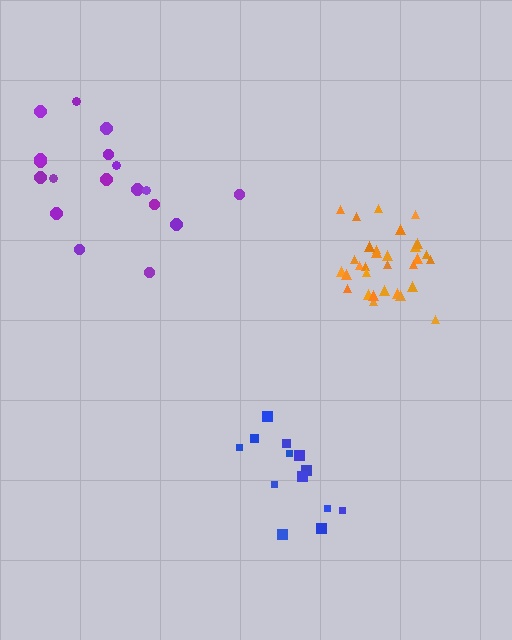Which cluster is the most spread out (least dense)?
Purple.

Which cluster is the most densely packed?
Orange.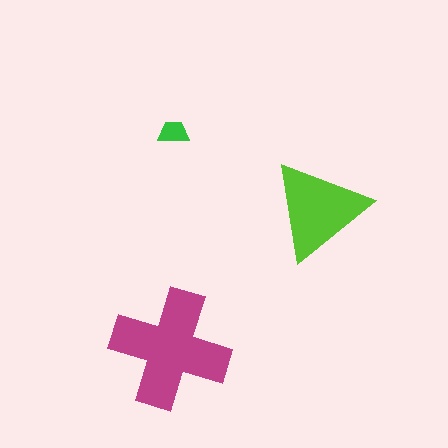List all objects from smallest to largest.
The green trapezoid, the lime triangle, the magenta cross.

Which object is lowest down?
The magenta cross is bottommost.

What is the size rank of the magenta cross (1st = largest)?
1st.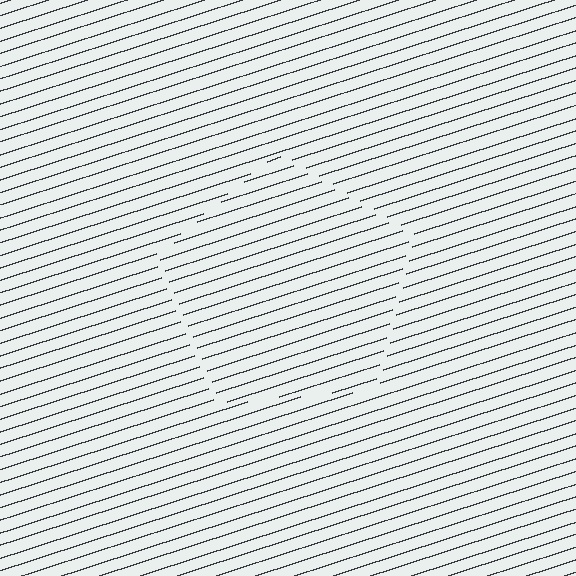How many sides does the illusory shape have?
5 sides — the line-ends trace a pentagon.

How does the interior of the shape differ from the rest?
The interior of the shape contains the same grating, shifted by half a period — the contour is defined by the phase discontinuity where line-ends from the inner and outer gratings abut.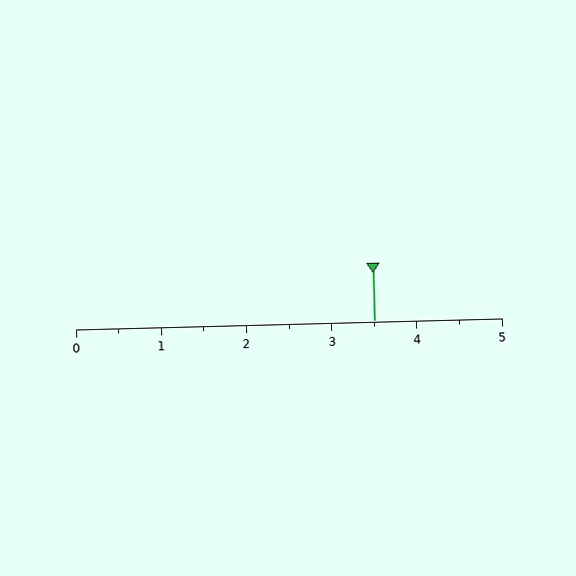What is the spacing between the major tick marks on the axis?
The major ticks are spaced 1 apart.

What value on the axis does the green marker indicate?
The marker indicates approximately 3.5.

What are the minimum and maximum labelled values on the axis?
The axis runs from 0 to 5.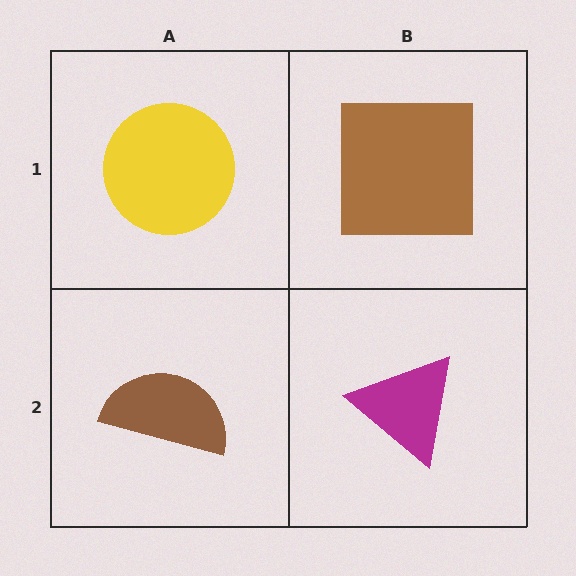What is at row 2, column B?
A magenta triangle.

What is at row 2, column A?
A brown semicircle.